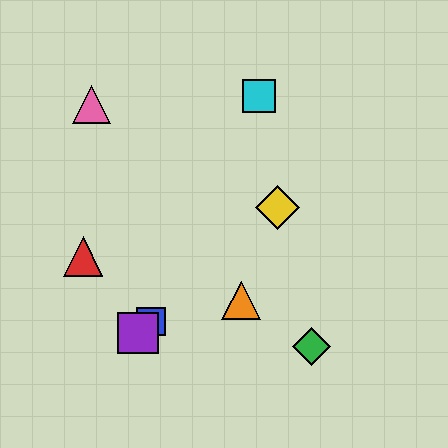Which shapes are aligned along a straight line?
The blue square, the yellow diamond, the purple square are aligned along a straight line.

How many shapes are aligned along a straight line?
3 shapes (the blue square, the yellow diamond, the purple square) are aligned along a straight line.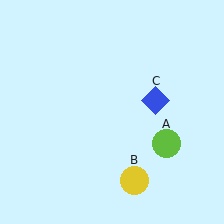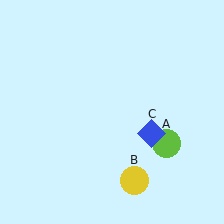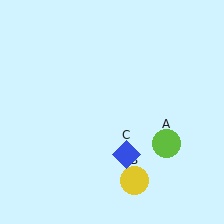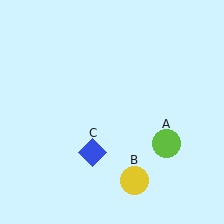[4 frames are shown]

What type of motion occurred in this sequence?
The blue diamond (object C) rotated clockwise around the center of the scene.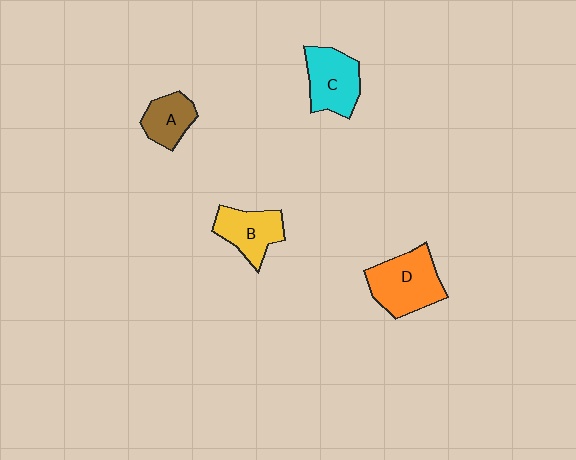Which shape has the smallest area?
Shape A (brown).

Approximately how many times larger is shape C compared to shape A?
Approximately 1.4 times.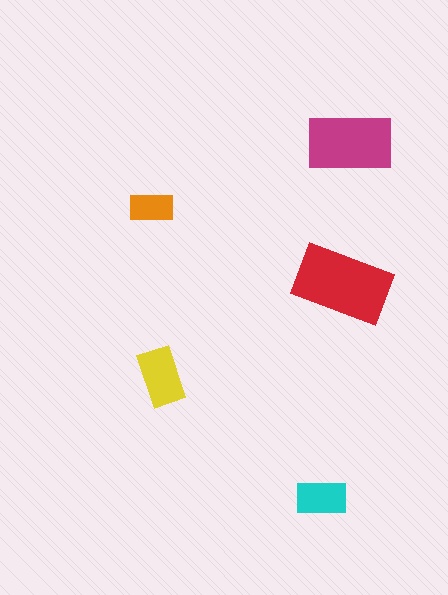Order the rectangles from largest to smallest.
the red one, the magenta one, the yellow one, the cyan one, the orange one.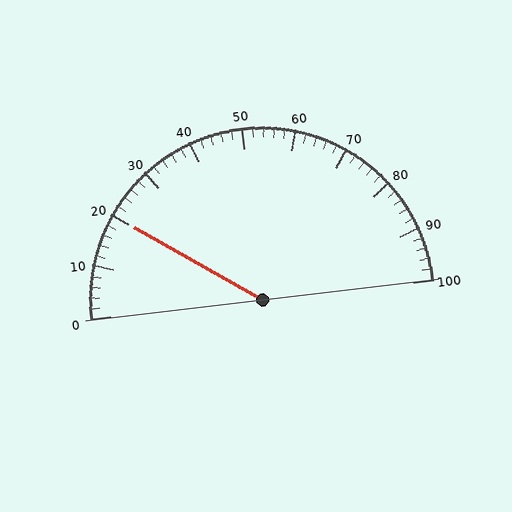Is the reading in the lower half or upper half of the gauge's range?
The reading is in the lower half of the range (0 to 100).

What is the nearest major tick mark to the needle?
The nearest major tick mark is 20.